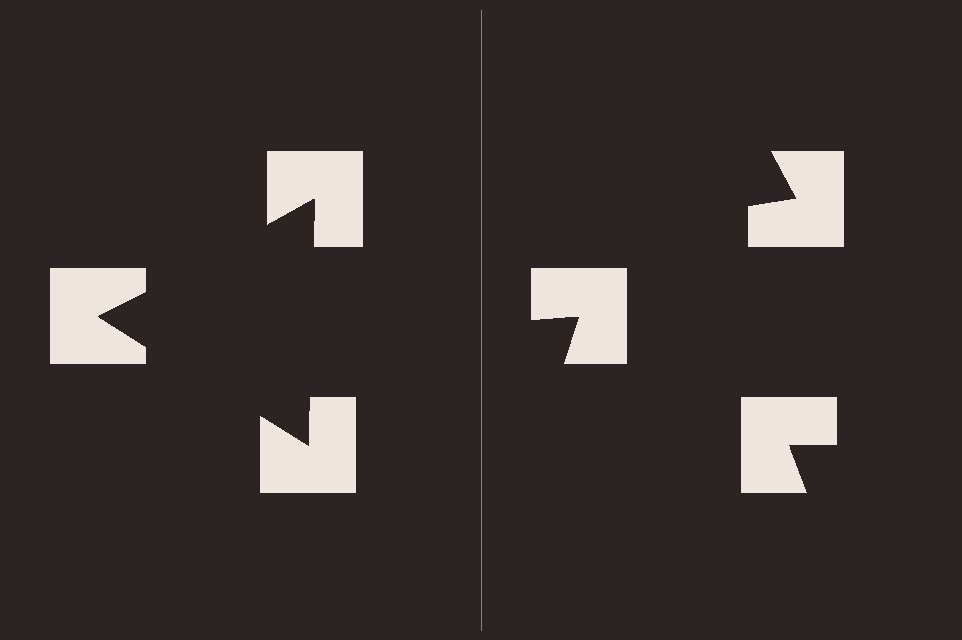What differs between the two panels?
The notched squares are positioned identically on both sides; only the wedge orientations differ. On the left they align to a triangle; on the right they are misaligned.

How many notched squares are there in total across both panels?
6 — 3 on each side.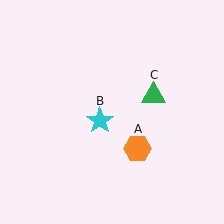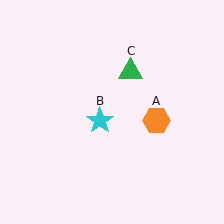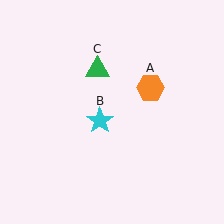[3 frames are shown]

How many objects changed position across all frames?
2 objects changed position: orange hexagon (object A), green triangle (object C).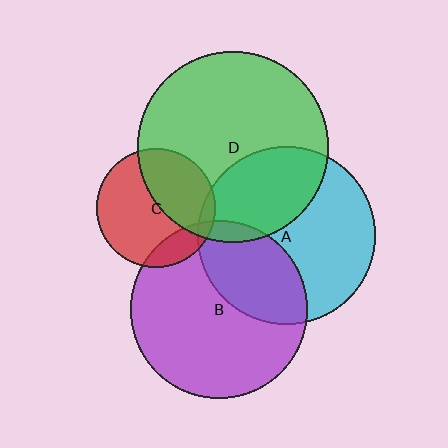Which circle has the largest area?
Circle D (green).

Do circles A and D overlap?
Yes.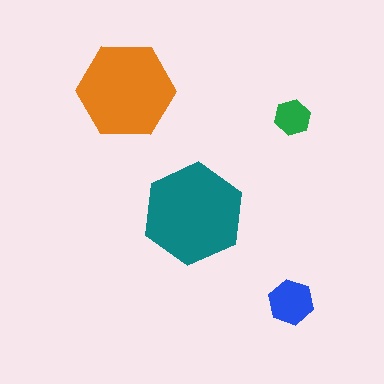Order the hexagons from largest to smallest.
the teal one, the orange one, the blue one, the green one.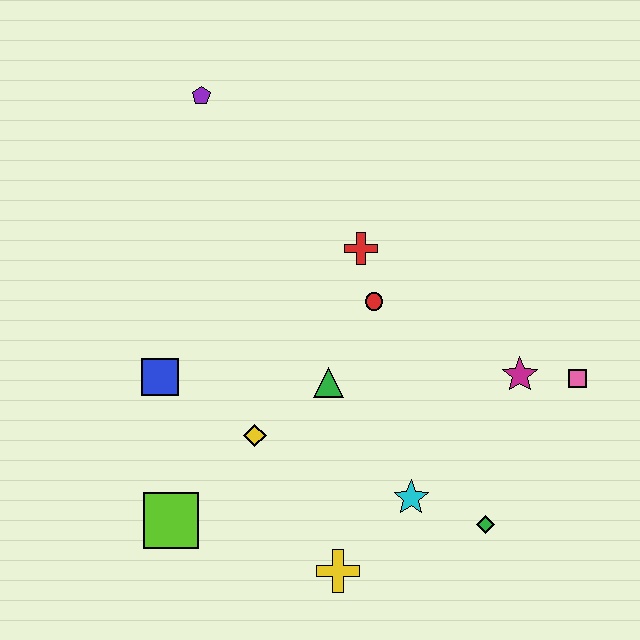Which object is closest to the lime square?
The yellow diamond is closest to the lime square.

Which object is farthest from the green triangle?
The purple pentagon is farthest from the green triangle.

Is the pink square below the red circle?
Yes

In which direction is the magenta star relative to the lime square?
The magenta star is to the right of the lime square.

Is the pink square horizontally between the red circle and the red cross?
No